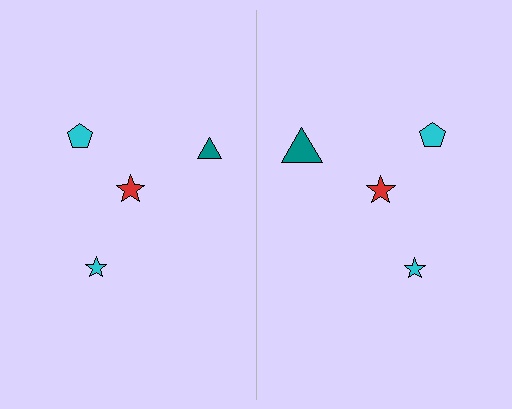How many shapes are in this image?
There are 8 shapes in this image.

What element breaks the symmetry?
The teal triangle on the right side has a different size than its mirror counterpart.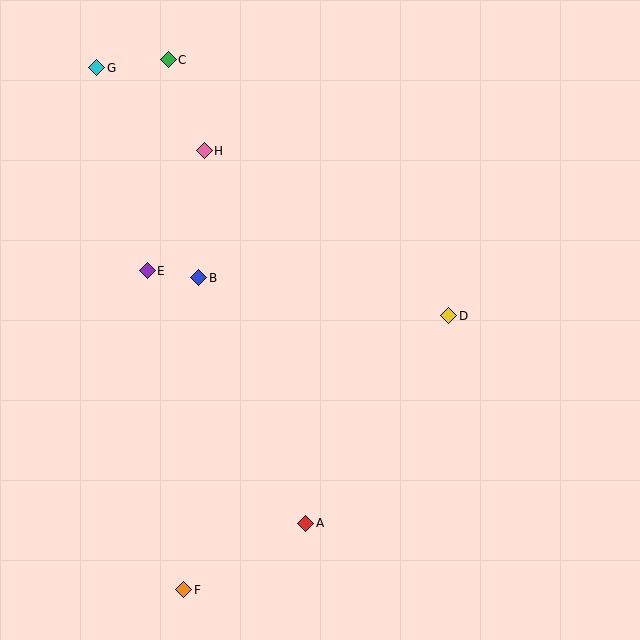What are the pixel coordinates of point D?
Point D is at (449, 316).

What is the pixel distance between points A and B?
The distance between A and B is 268 pixels.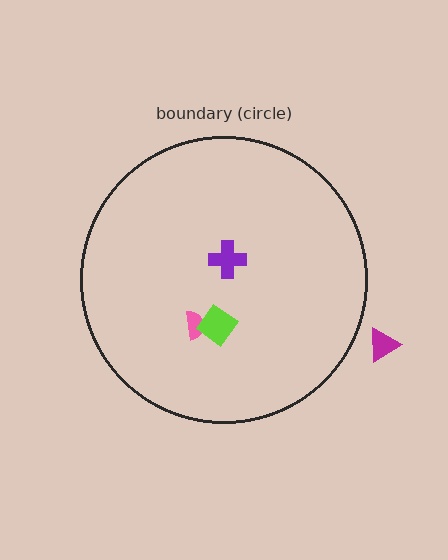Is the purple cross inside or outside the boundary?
Inside.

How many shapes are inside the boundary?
3 inside, 1 outside.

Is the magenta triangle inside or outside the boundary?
Outside.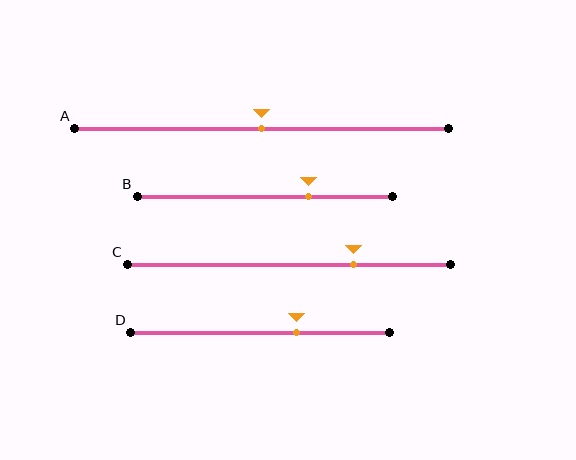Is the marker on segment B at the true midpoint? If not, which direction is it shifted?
No, the marker on segment B is shifted to the right by about 17% of the segment length.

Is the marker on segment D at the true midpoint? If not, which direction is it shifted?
No, the marker on segment D is shifted to the right by about 14% of the segment length.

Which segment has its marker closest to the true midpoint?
Segment A has its marker closest to the true midpoint.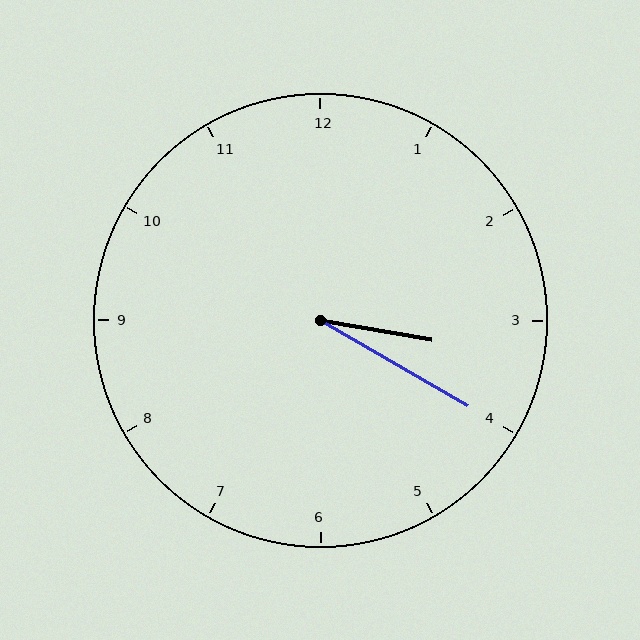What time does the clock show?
3:20.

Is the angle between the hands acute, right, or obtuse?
It is acute.